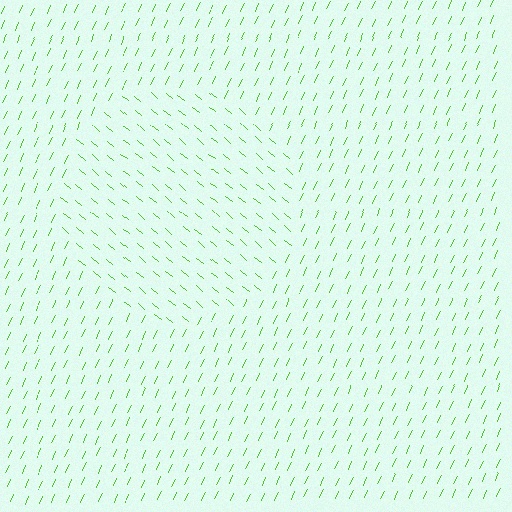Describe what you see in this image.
The image is filled with small lime line segments. A circle region in the image has lines oriented differently from the surrounding lines, creating a visible texture boundary.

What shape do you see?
I see a circle.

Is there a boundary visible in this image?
Yes, there is a texture boundary formed by a change in line orientation.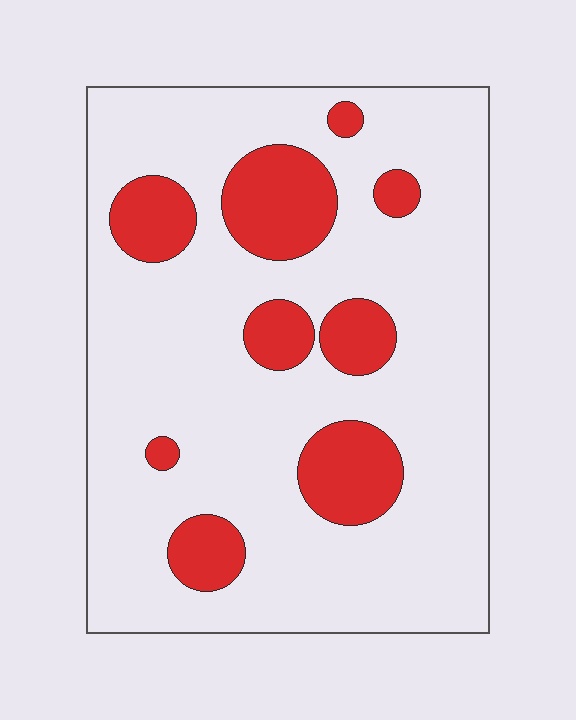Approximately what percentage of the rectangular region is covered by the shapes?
Approximately 20%.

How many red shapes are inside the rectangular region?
9.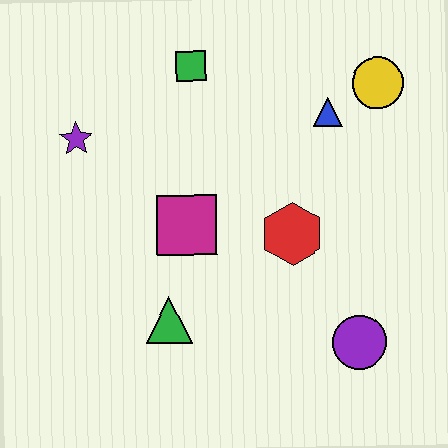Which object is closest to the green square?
The purple star is closest to the green square.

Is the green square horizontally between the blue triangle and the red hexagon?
No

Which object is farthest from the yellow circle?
The green triangle is farthest from the yellow circle.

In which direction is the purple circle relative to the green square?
The purple circle is below the green square.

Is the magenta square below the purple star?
Yes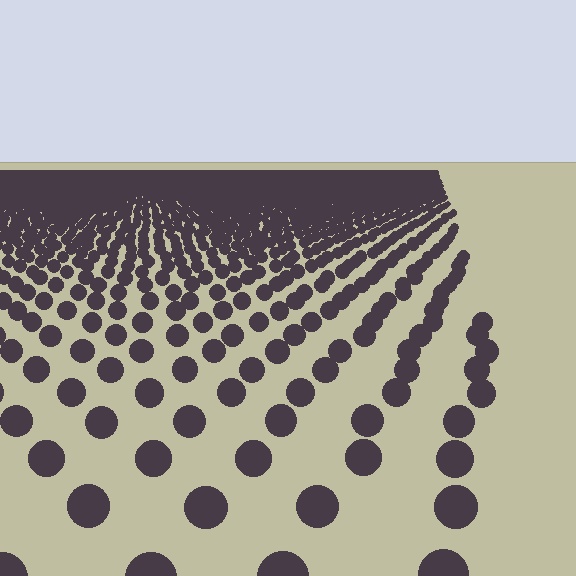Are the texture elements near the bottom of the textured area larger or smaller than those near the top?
Larger. Near the bottom, elements are closer to the viewer and appear at a bigger on-screen size.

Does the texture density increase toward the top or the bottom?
Density increases toward the top.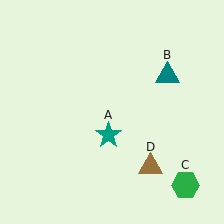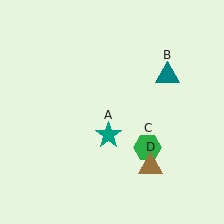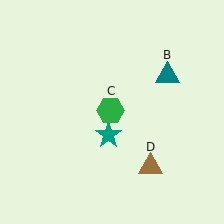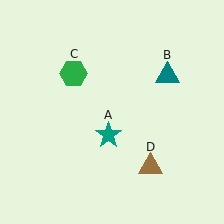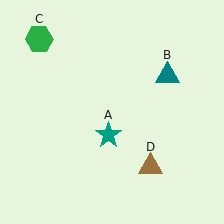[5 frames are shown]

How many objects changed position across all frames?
1 object changed position: green hexagon (object C).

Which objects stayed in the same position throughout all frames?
Teal star (object A) and teal triangle (object B) and brown triangle (object D) remained stationary.